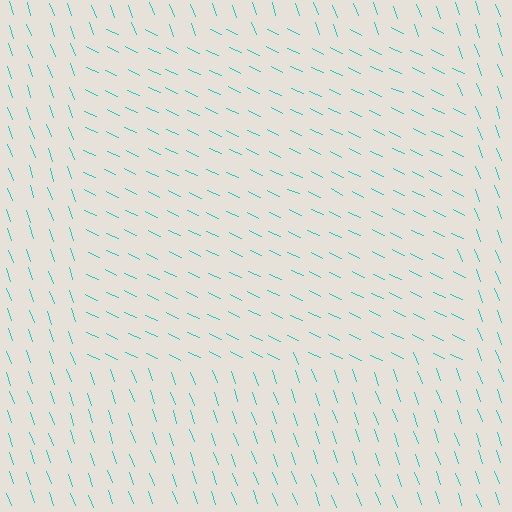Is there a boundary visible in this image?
Yes, there is a texture boundary formed by a change in line orientation.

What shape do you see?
I see a rectangle.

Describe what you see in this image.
The image is filled with small cyan line segments. A rectangle region in the image has lines oriented differently from the surrounding lines, creating a visible texture boundary.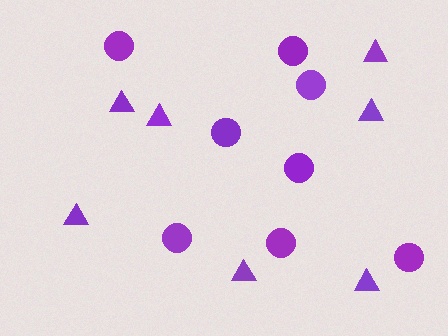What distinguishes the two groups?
There are 2 groups: one group of triangles (7) and one group of circles (8).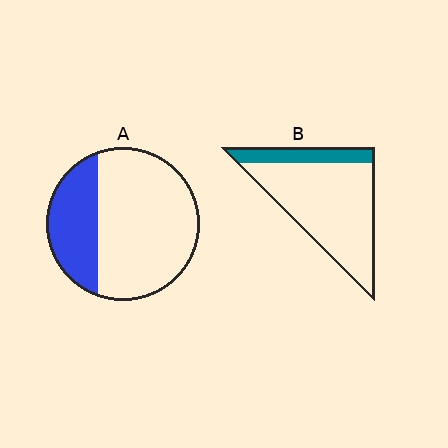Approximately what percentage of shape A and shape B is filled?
A is approximately 30% and B is approximately 20%.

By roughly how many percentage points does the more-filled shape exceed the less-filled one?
By roughly 10 percentage points (A over B).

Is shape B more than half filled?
No.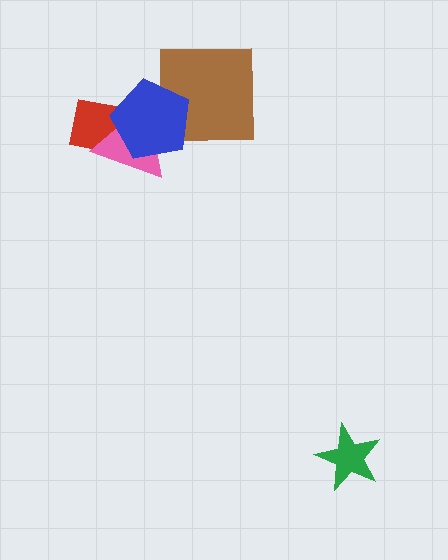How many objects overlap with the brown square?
1 object overlaps with the brown square.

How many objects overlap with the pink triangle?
2 objects overlap with the pink triangle.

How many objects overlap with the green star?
0 objects overlap with the green star.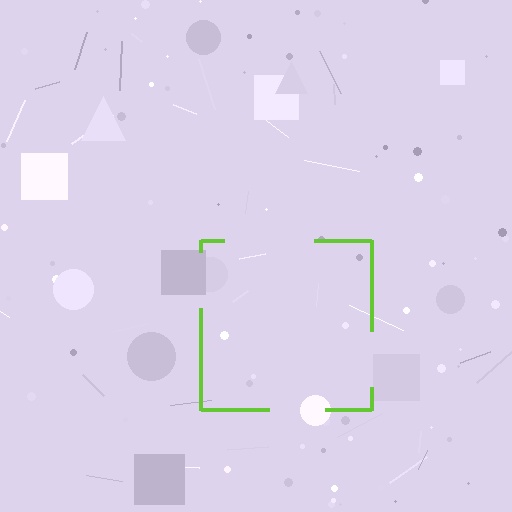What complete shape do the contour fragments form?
The contour fragments form a square.